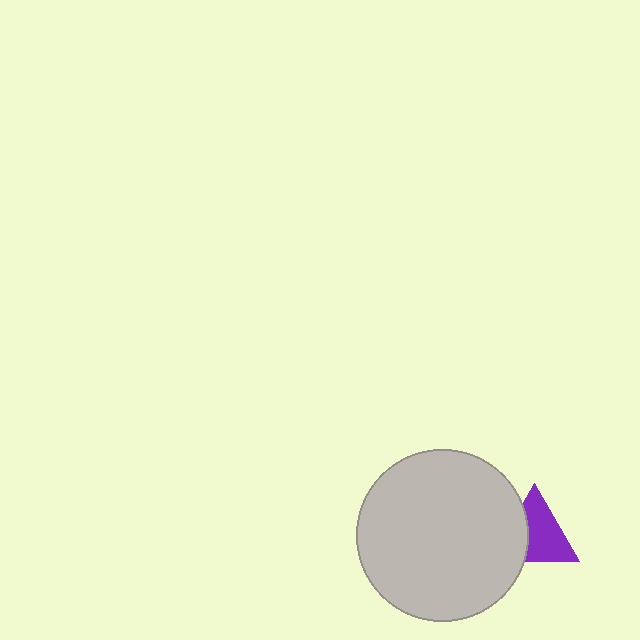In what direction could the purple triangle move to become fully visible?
The purple triangle could move right. That would shift it out from behind the light gray circle entirely.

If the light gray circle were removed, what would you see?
You would see the complete purple triangle.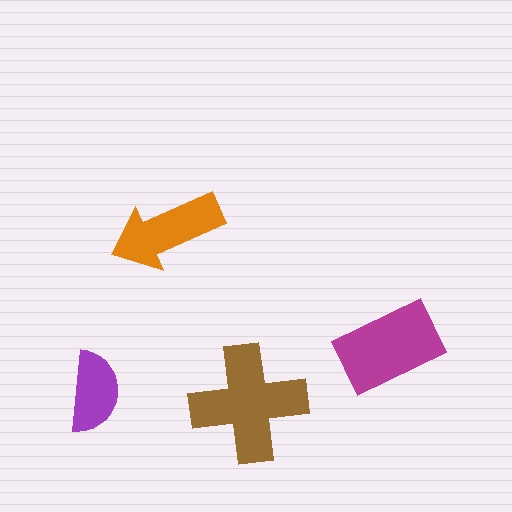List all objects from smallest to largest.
The purple semicircle, the orange arrow, the magenta rectangle, the brown cross.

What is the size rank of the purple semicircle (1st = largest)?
4th.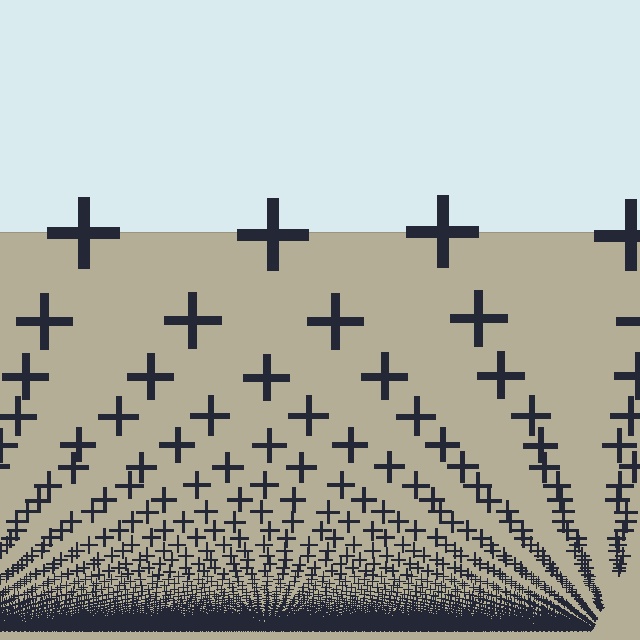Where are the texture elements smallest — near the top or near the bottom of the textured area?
Near the bottom.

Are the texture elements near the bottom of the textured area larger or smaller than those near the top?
Smaller. The gradient is inverted — elements near the bottom are smaller and denser.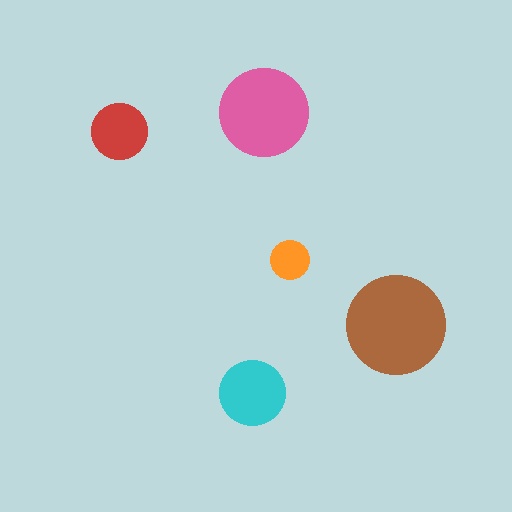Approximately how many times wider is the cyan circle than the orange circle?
About 1.5 times wider.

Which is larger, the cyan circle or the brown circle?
The brown one.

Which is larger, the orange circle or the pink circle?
The pink one.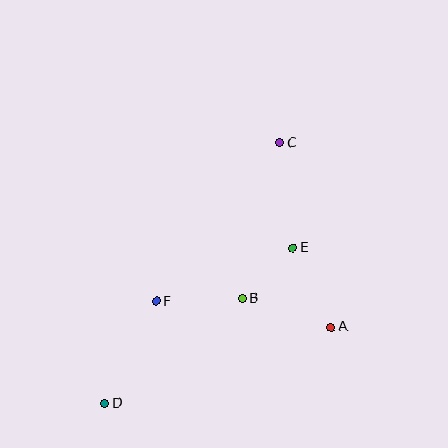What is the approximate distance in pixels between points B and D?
The distance between B and D is approximately 173 pixels.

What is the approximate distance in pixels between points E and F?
The distance between E and F is approximately 147 pixels.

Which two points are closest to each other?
Points B and E are closest to each other.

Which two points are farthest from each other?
Points C and D are farthest from each other.